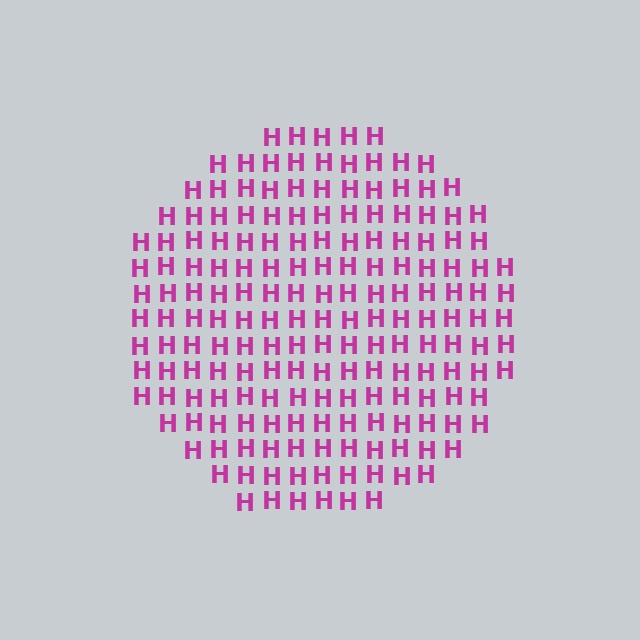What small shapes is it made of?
It is made of small letter H's.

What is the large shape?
The large shape is a circle.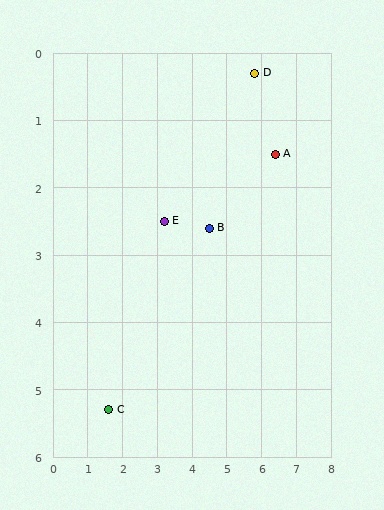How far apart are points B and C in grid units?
Points B and C are about 4.0 grid units apart.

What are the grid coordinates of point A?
Point A is at approximately (6.4, 1.5).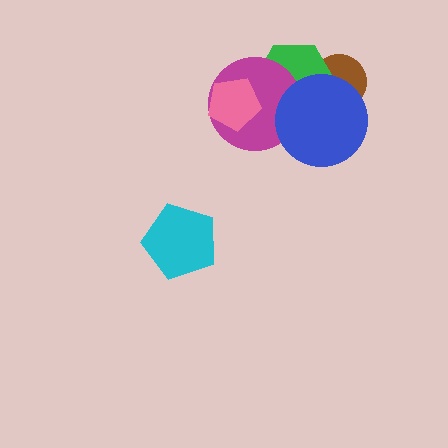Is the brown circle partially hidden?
Yes, it is partially covered by another shape.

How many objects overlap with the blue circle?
3 objects overlap with the blue circle.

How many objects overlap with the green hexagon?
3 objects overlap with the green hexagon.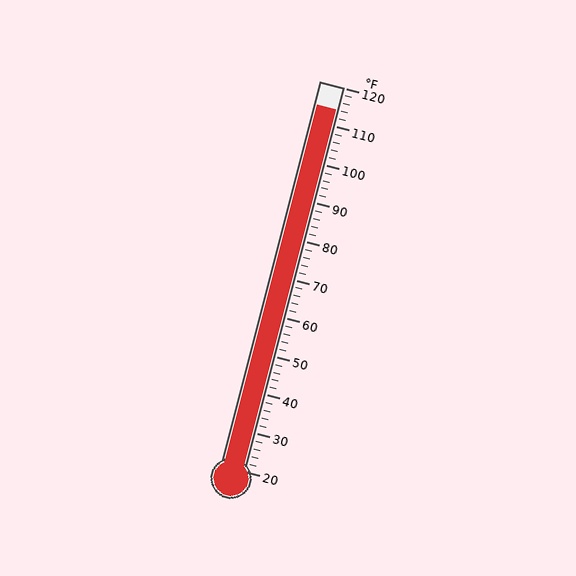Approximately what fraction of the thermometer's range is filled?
The thermometer is filled to approximately 95% of its range.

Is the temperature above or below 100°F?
The temperature is above 100°F.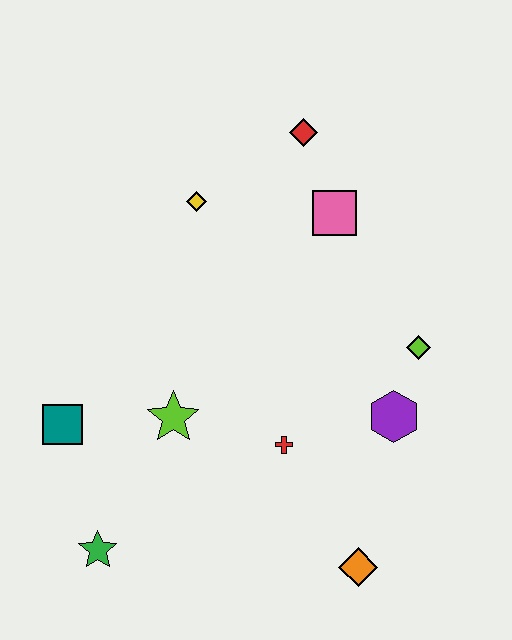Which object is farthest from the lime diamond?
The green star is farthest from the lime diamond.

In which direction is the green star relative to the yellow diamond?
The green star is below the yellow diamond.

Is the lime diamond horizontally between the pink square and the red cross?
No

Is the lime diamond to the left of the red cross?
No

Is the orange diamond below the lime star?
Yes